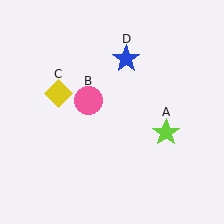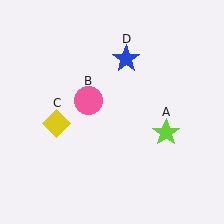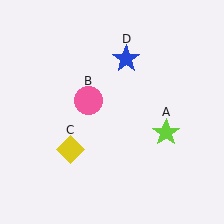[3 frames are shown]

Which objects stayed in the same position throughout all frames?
Lime star (object A) and pink circle (object B) and blue star (object D) remained stationary.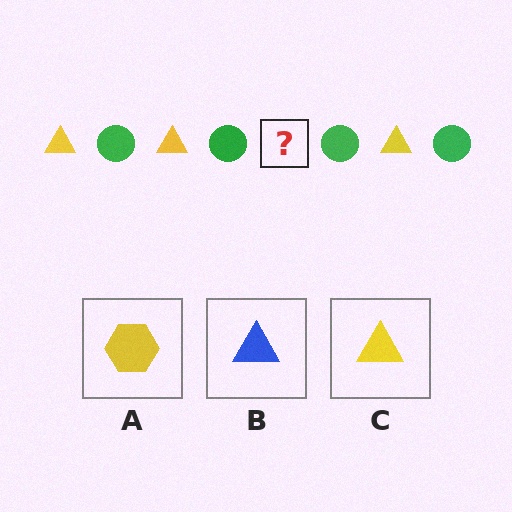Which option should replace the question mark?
Option C.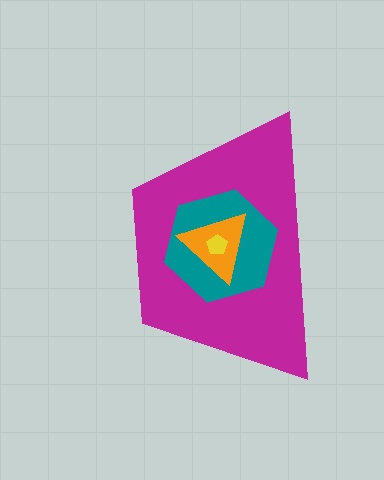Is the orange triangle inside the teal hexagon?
Yes.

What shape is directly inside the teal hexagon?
The orange triangle.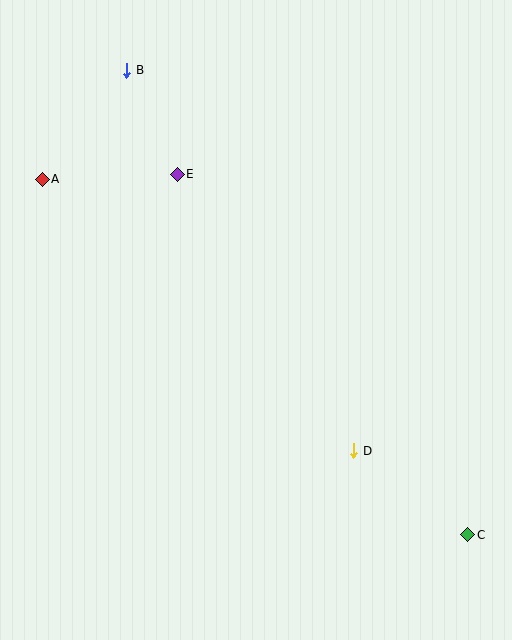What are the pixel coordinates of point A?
Point A is at (42, 179).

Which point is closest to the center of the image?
Point D at (354, 451) is closest to the center.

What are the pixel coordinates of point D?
Point D is at (354, 451).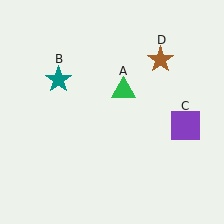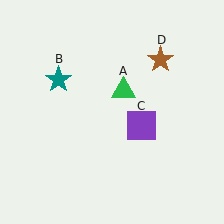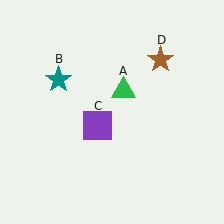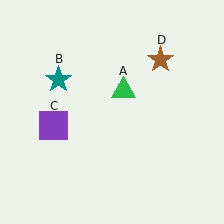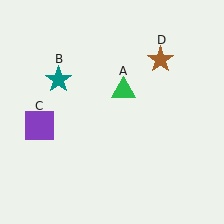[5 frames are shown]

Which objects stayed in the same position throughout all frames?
Green triangle (object A) and teal star (object B) and brown star (object D) remained stationary.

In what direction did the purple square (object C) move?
The purple square (object C) moved left.